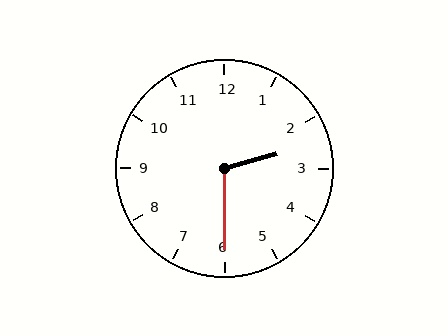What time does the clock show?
2:30.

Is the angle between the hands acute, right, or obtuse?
It is obtuse.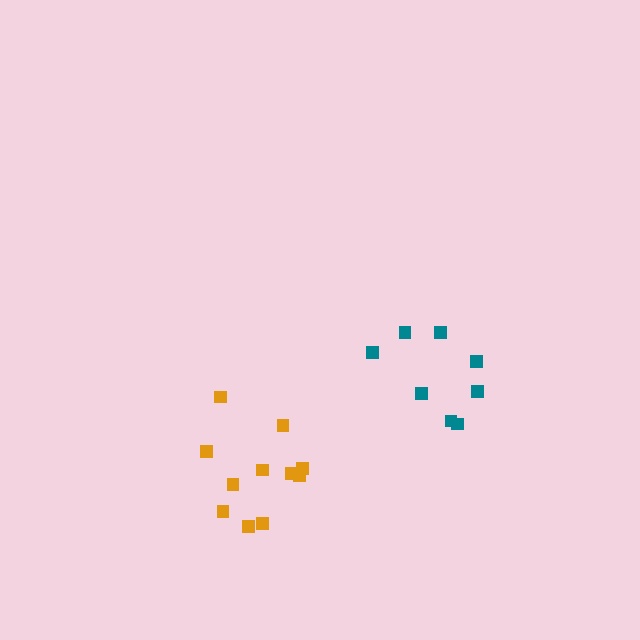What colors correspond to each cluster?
The clusters are colored: orange, teal.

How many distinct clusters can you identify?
There are 2 distinct clusters.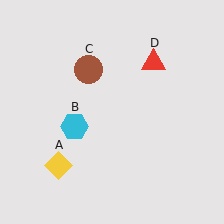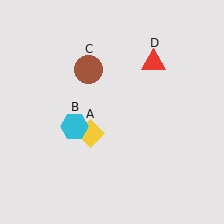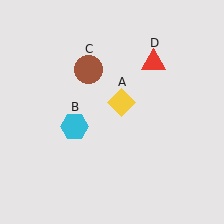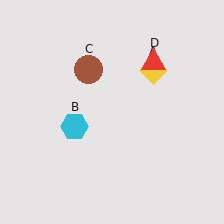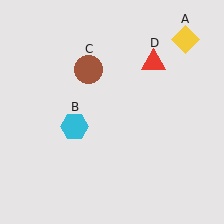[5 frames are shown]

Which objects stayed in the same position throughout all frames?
Cyan hexagon (object B) and brown circle (object C) and red triangle (object D) remained stationary.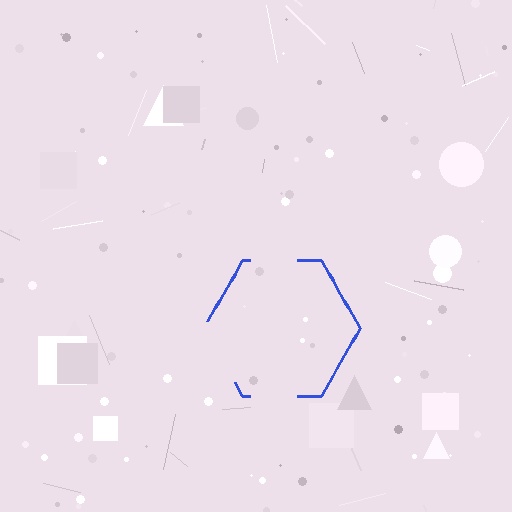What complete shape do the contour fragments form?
The contour fragments form a hexagon.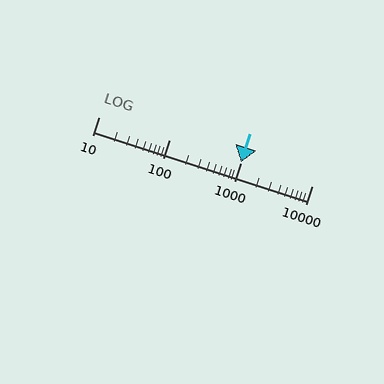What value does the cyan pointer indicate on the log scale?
The pointer indicates approximately 1000.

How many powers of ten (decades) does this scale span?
The scale spans 3 decades, from 10 to 10000.